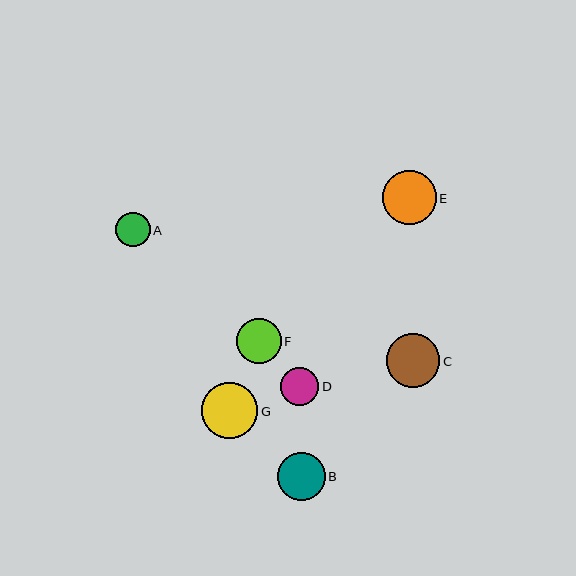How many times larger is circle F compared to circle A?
Circle F is approximately 1.3 times the size of circle A.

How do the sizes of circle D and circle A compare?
Circle D and circle A are approximately the same size.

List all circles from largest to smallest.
From largest to smallest: G, E, C, B, F, D, A.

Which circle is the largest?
Circle G is the largest with a size of approximately 56 pixels.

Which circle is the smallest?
Circle A is the smallest with a size of approximately 35 pixels.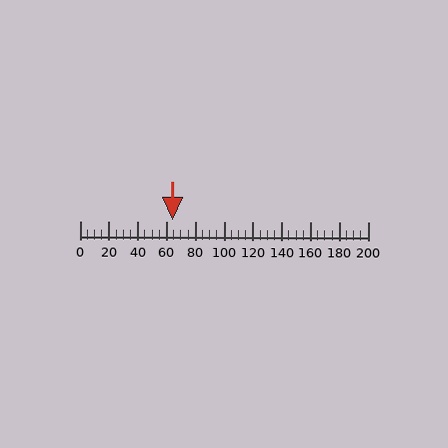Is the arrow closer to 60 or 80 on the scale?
The arrow is closer to 60.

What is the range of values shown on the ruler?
The ruler shows values from 0 to 200.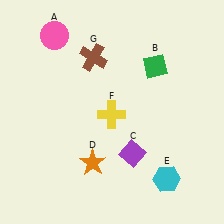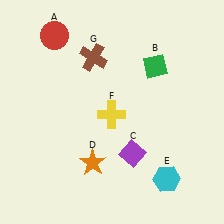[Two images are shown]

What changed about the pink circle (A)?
In Image 1, A is pink. In Image 2, it changed to red.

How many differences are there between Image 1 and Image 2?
There is 1 difference between the two images.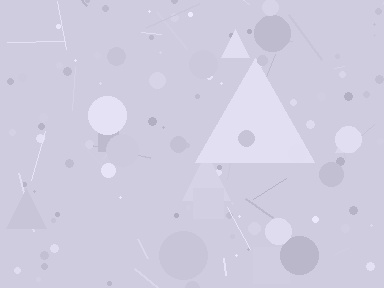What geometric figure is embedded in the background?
A triangle is embedded in the background.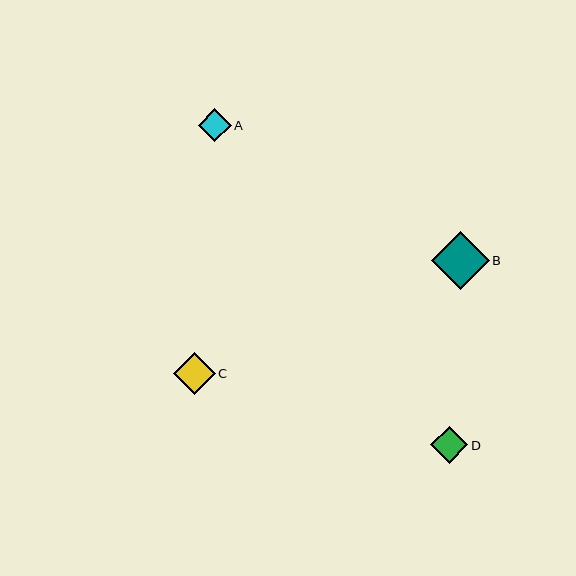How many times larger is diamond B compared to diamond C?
Diamond B is approximately 1.4 times the size of diamond C.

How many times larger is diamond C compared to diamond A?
Diamond C is approximately 1.3 times the size of diamond A.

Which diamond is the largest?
Diamond B is the largest with a size of approximately 58 pixels.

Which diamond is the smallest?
Diamond A is the smallest with a size of approximately 32 pixels.